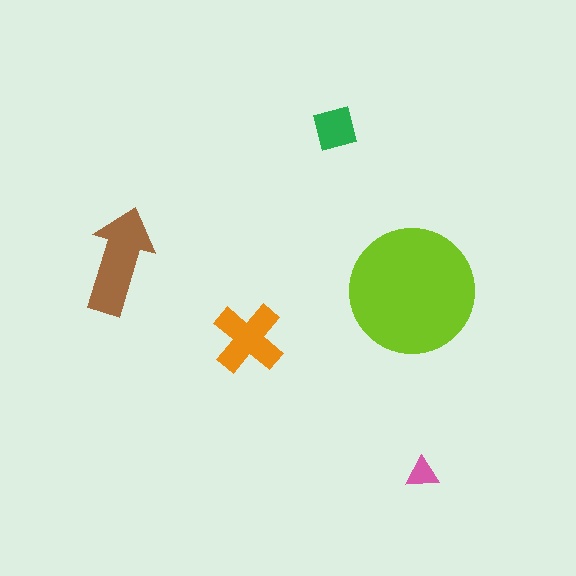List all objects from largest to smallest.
The lime circle, the brown arrow, the orange cross, the green square, the pink triangle.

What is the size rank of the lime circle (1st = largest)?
1st.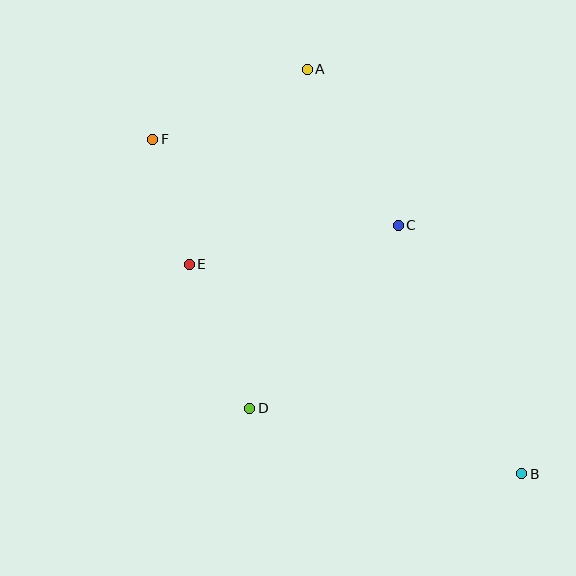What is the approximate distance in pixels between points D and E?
The distance between D and E is approximately 156 pixels.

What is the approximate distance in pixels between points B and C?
The distance between B and C is approximately 277 pixels.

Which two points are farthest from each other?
Points B and F are farthest from each other.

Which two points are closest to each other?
Points E and F are closest to each other.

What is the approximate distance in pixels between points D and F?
The distance between D and F is approximately 286 pixels.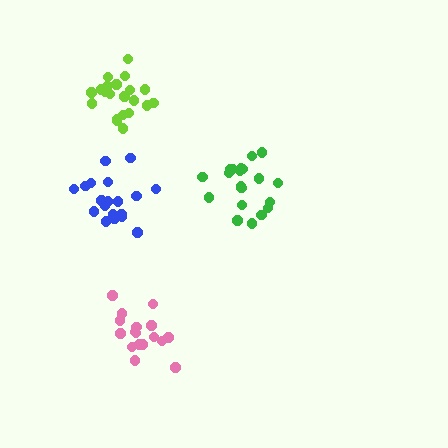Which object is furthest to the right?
The green cluster is rightmost.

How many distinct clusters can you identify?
There are 4 distinct clusters.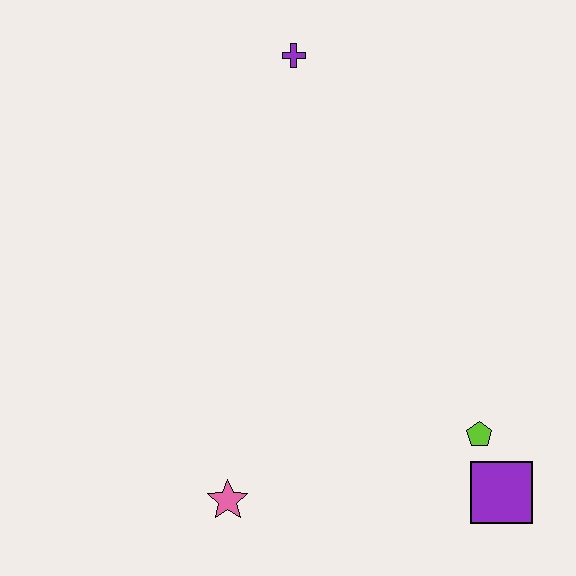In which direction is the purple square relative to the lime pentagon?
The purple square is below the lime pentagon.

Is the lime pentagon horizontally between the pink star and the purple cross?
No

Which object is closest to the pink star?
The lime pentagon is closest to the pink star.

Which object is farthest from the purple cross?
The purple square is farthest from the purple cross.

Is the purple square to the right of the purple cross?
Yes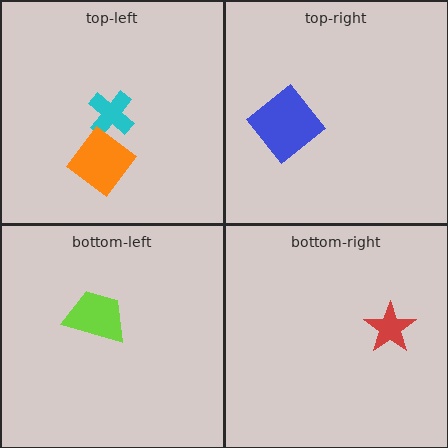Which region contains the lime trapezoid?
The bottom-left region.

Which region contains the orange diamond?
The top-left region.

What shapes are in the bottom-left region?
The lime trapezoid.